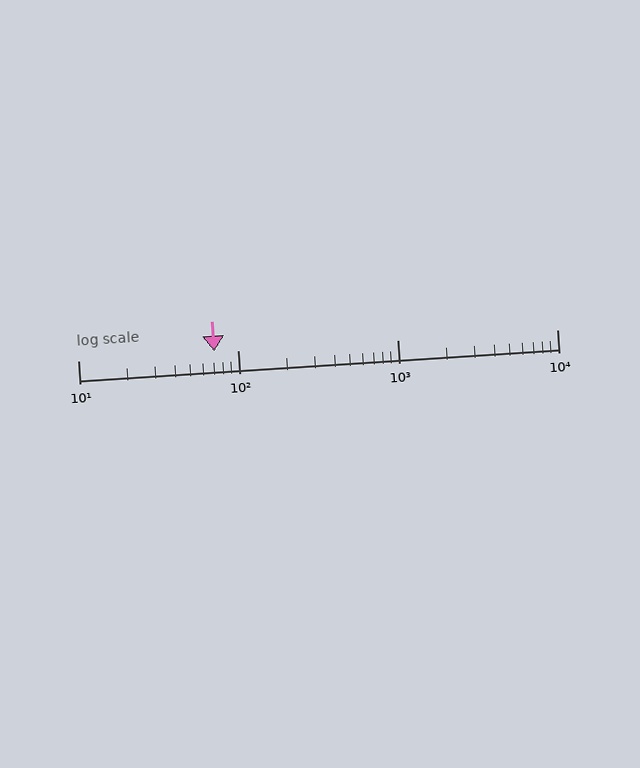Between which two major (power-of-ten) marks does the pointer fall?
The pointer is between 10 and 100.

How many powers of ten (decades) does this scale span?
The scale spans 3 decades, from 10 to 10000.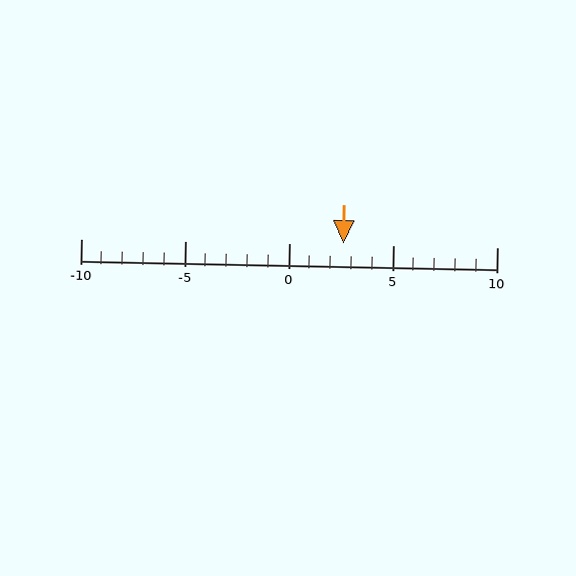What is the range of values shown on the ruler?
The ruler shows values from -10 to 10.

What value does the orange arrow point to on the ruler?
The orange arrow points to approximately 3.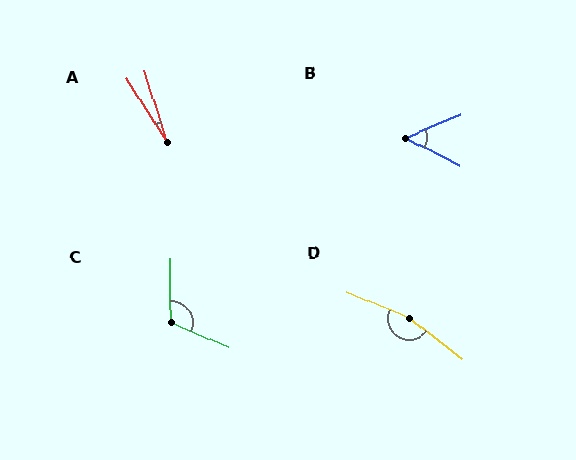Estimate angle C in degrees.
Approximately 114 degrees.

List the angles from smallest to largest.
A (15°), B (50°), C (114°), D (165°).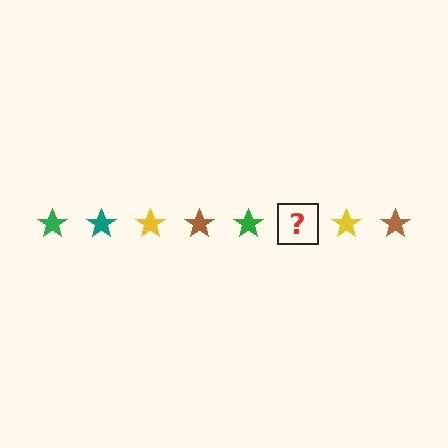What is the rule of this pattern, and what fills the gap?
The rule is that the pattern cycles through green, teal, yellow, brown stars. The gap should be filled with a teal star.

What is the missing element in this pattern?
The missing element is a teal star.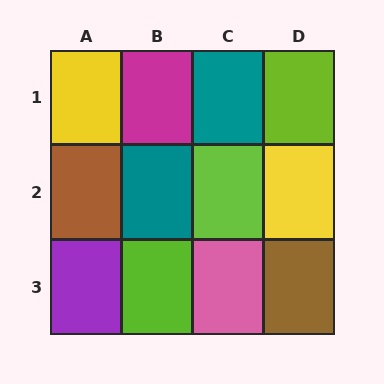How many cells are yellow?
2 cells are yellow.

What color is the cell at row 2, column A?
Brown.